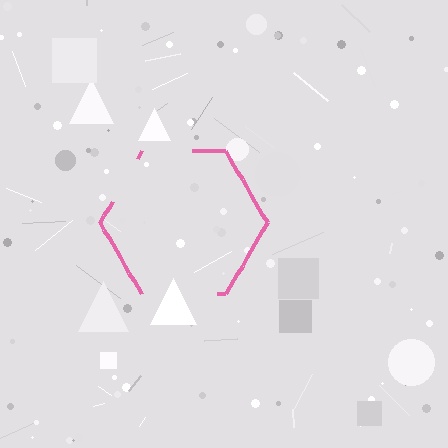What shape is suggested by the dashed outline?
The dashed outline suggests a hexagon.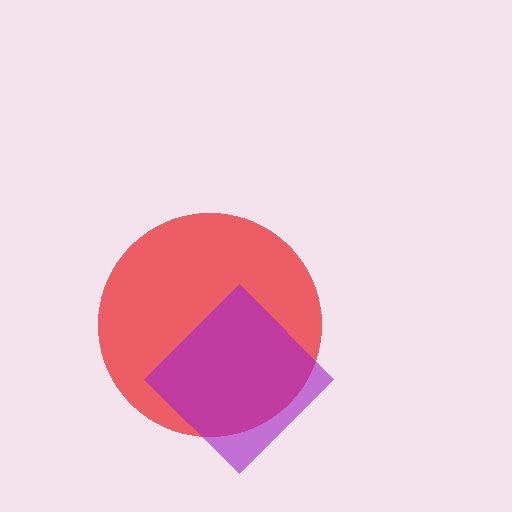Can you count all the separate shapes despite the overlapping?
Yes, there are 2 separate shapes.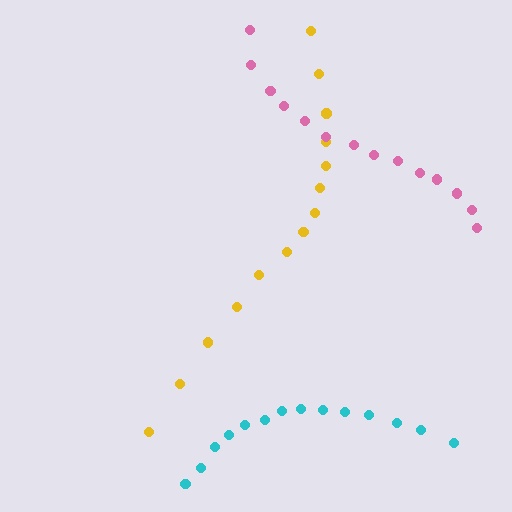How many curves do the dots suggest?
There are 3 distinct paths.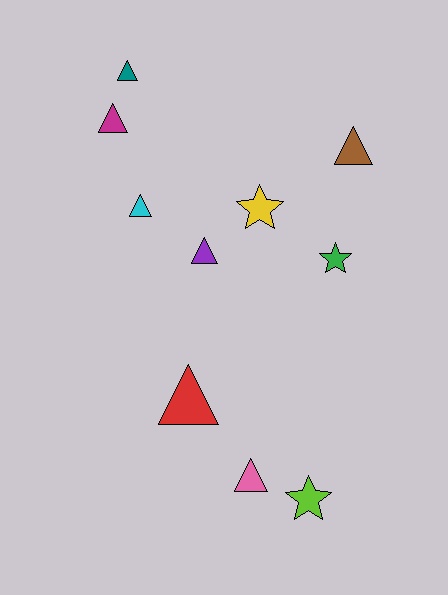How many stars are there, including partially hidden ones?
There are 3 stars.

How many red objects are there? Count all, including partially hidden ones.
There is 1 red object.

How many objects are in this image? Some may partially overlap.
There are 10 objects.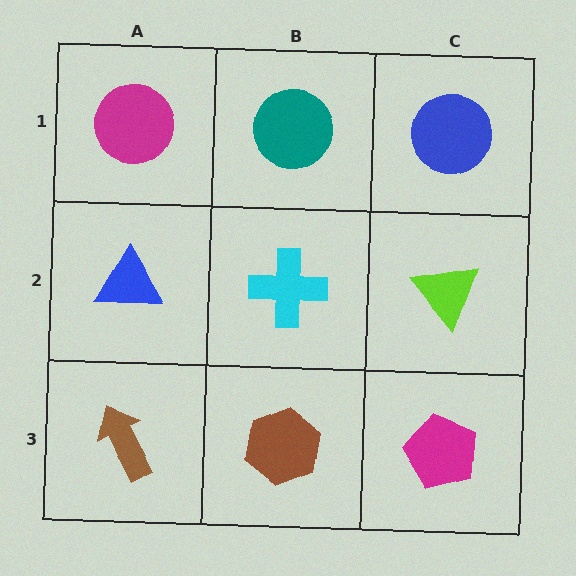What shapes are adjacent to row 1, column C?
A lime triangle (row 2, column C), a teal circle (row 1, column B).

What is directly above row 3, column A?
A blue triangle.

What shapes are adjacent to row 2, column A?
A magenta circle (row 1, column A), a brown arrow (row 3, column A), a cyan cross (row 2, column B).